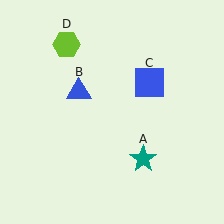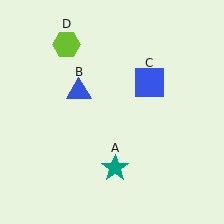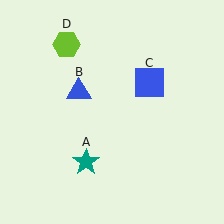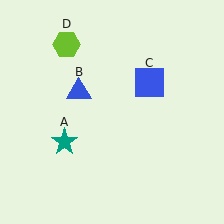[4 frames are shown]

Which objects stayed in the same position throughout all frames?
Blue triangle (object B) and blue square (object C) and lime hexagon (object D) remained stationary.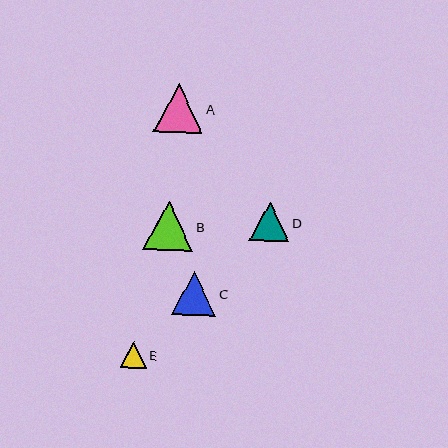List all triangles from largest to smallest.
From largest to smallest: B, A, C, D, E.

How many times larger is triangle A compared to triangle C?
Triangle A is approximately 1.1 times the size of triangle C.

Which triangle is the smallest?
Triangle E is the smallest with a size of approximately 26 pixels.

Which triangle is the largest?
Triangle B is the largest with a size of approximately 50 pixels.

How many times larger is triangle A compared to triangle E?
Triangle A is approximately 1.9 times the size of triangle E.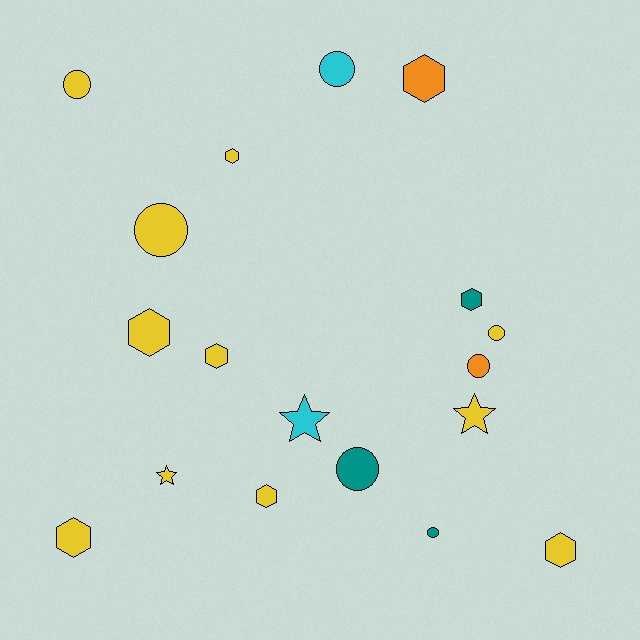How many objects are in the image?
There are 18 objects.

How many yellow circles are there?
There are 3 yellow circles.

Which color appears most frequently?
Yellow, with 11 objects.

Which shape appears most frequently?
Hexagon, with 8 objects.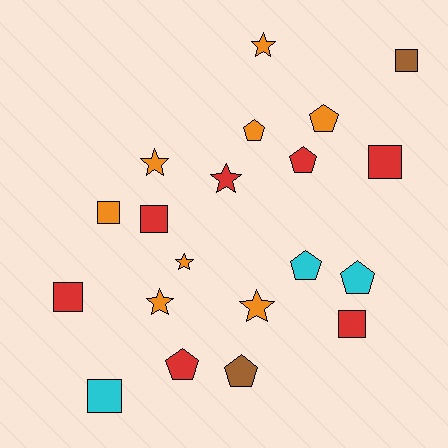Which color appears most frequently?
Orange, with 8 objects.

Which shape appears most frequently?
Square, with 7 objects.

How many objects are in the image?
There are 20 objects.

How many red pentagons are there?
There are 2 red pentagons.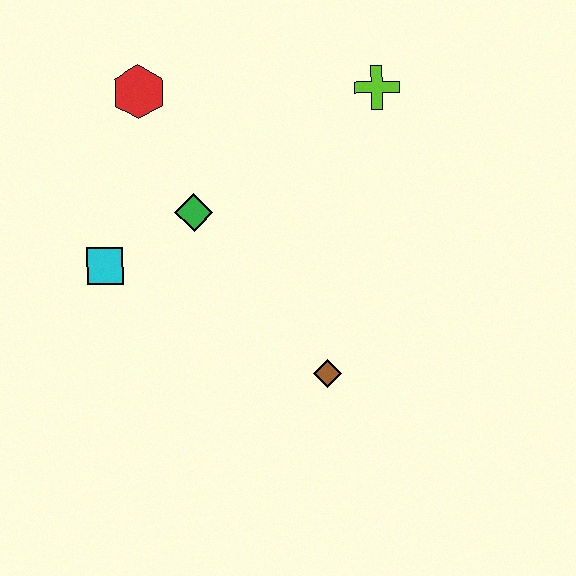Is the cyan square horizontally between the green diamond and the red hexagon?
No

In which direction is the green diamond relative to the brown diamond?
The green diamond is above the brown diamond.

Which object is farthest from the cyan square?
The lime cross is farthest from the cyan square.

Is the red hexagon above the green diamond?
Yes